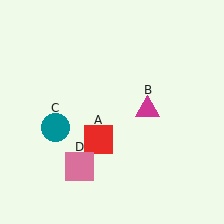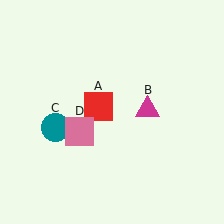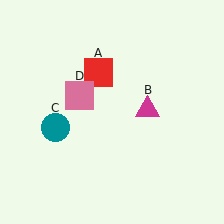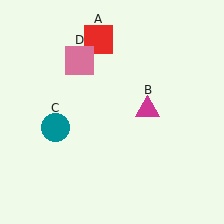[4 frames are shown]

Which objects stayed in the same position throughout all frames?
Magenta triangle (object B) and teal circle (object C) remained stationary.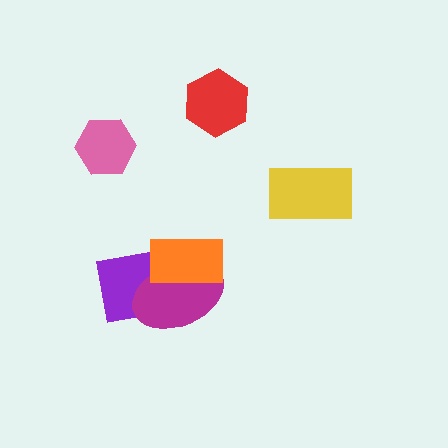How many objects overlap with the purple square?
2 objects overlap with the purple square.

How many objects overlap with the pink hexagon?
0 objects overlap with the pink hexagon.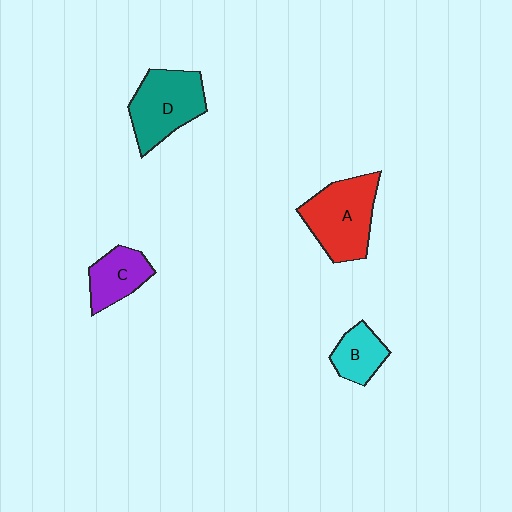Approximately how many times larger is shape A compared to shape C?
Approximately 1.7 times.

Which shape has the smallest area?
Shape B (cyan).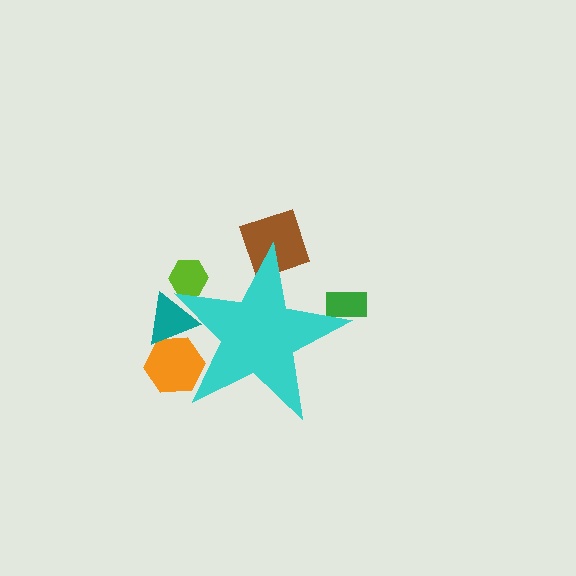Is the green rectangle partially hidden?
Yes, the green rectangle is partially hidden behind the cyan star.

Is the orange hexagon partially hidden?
Yes, the orange hexagon is partially hidden behind the cyan star.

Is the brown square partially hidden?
Yes, the brown square is partially hidden behind the cyan star.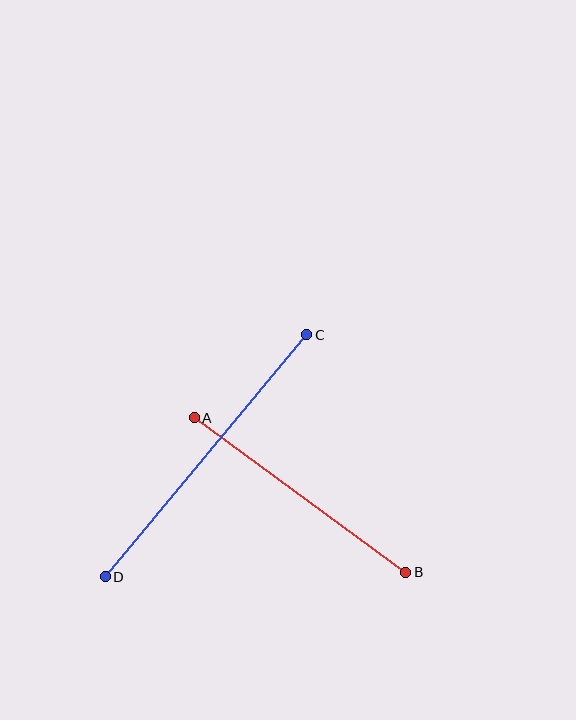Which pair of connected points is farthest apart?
Points C and D are farthest apart.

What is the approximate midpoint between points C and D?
The midpoint is at approximately (206, 456) pixels.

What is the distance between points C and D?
The distance is approximately 315 pixels.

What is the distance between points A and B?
The distance is approximately 262 pixels.